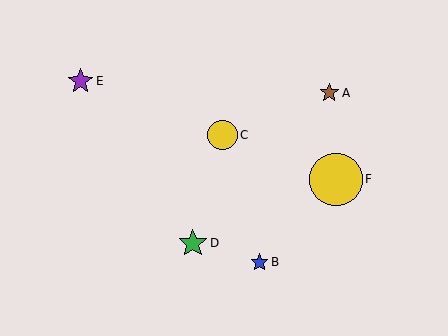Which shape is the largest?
The yellow circle (labeled F) is the largest.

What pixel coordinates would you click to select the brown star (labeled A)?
Click at (329, 93) to select the brown star A.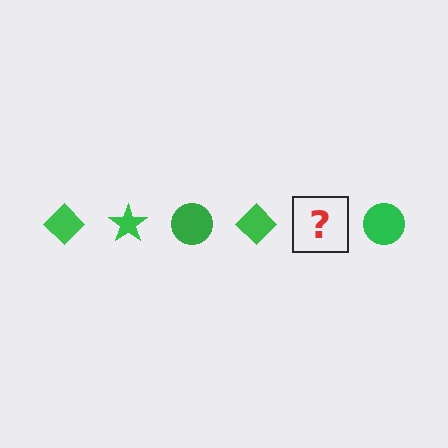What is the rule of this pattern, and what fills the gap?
The rule is that the pattern cycles through diamond, star, circle shapes in green. The gap should be filled with a green star.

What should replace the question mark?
The question mark should be replaced with a green star.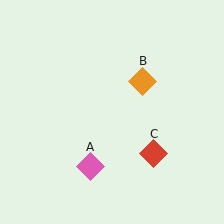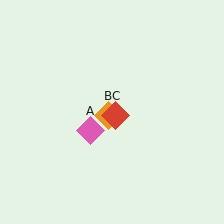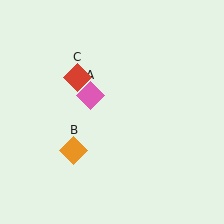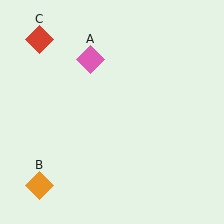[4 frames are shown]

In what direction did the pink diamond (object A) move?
The pink diamond (object A) moved up.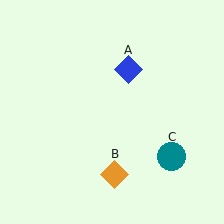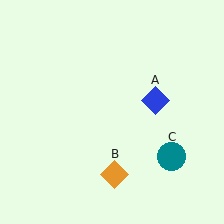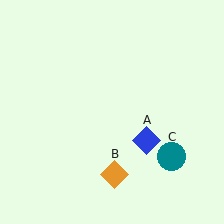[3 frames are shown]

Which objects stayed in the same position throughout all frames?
Orange diamond (object B) and teal circle (object C) remained stationary.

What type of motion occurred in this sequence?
The blue diamond (object A) rotated clockwise around the center of the scene.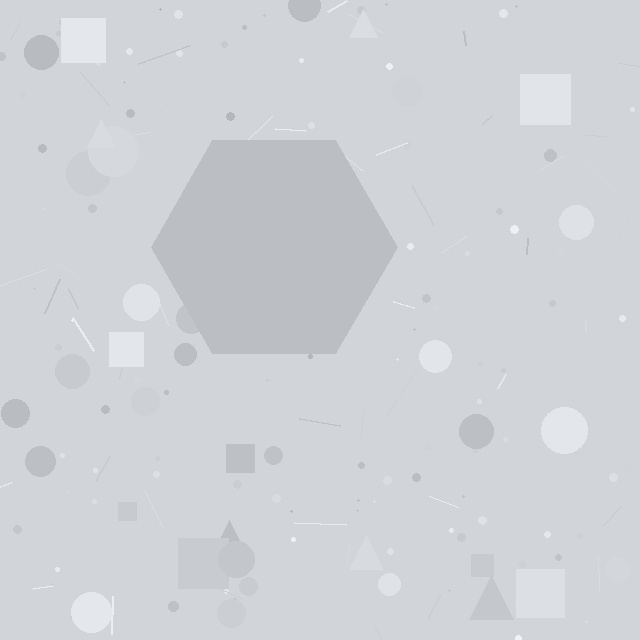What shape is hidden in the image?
A hexagon is hidden in the image.